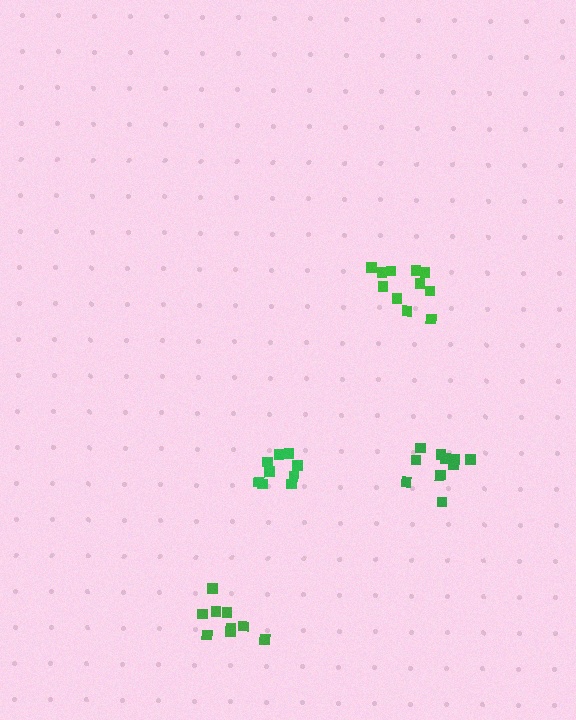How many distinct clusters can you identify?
There are 4 distinct clusters.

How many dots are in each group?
Group 1: 11 dots, Group 2: 9 dots, Group 3: 9 dots, Group 4: 11 dots (40 total).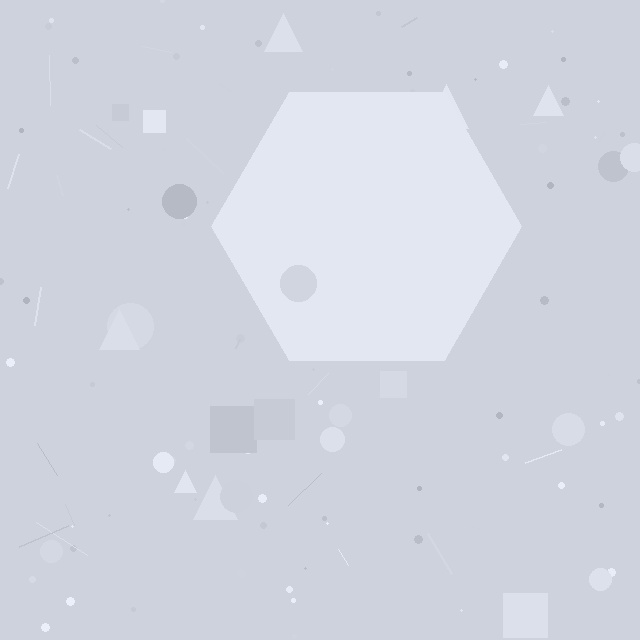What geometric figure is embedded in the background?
A hexagon is embedded in the background.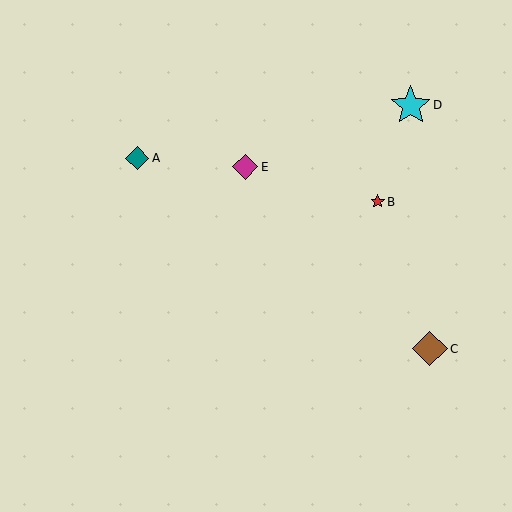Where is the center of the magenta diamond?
The center of the magenta diamond is at (245, 167).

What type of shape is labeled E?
Shape E is a magenta diamond.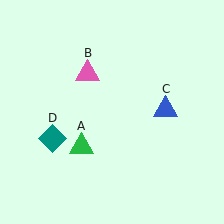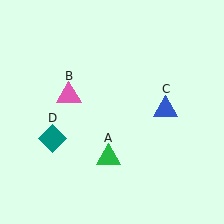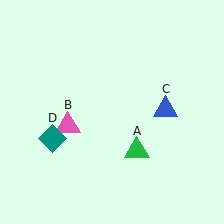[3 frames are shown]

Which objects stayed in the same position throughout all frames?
Blue triangle (object C) and teal diamond (object D) remained stationary.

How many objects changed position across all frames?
2 objects changed position: green triangle (object A), pink triangle (object B).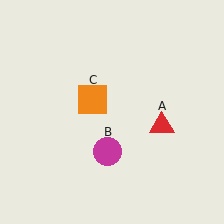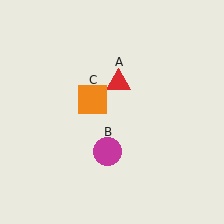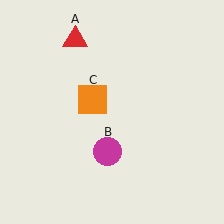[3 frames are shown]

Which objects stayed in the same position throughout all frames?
Magenta circle (object B) and orange square (object C) remained stationary.